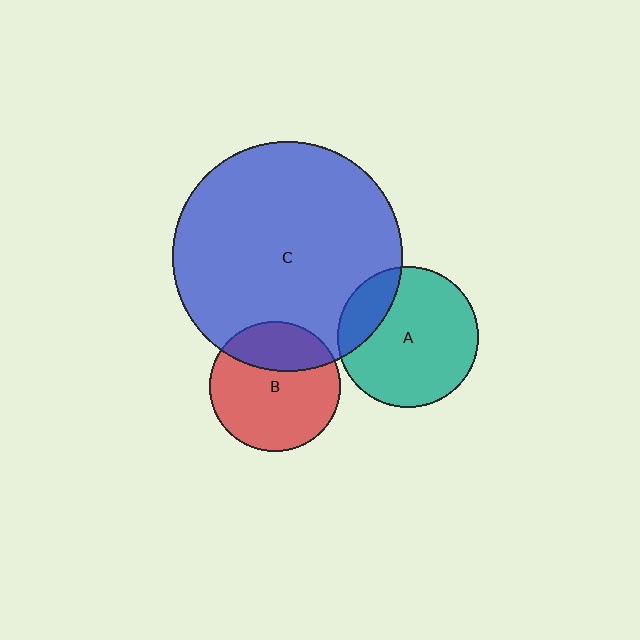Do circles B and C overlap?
Yes.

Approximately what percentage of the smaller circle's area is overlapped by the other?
Approximately 30%.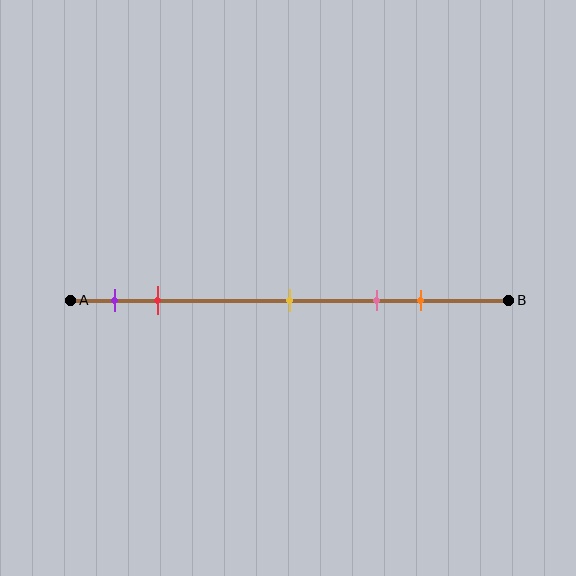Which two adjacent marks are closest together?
The purple and red marks are the closest adjacent pair.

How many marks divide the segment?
There are 5 marks dividing the segment.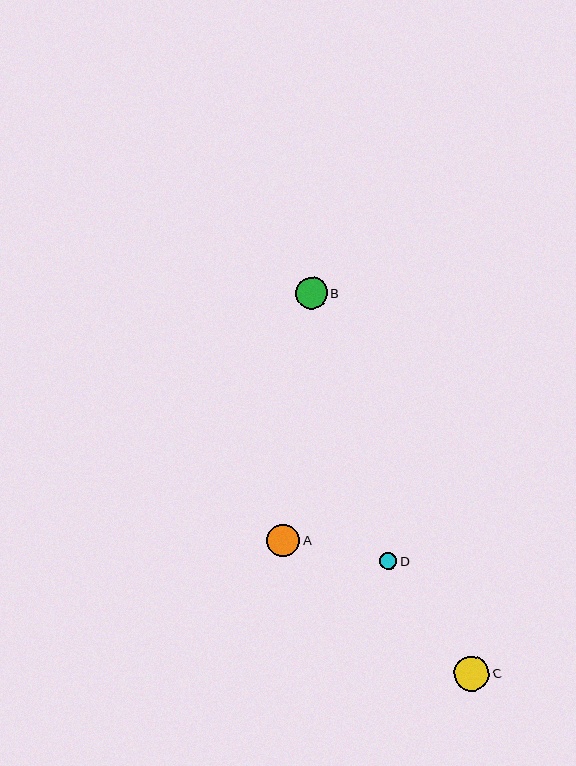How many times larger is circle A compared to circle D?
Circle A is approximately 1.9 times the size of circle D.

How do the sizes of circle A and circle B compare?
Circle A and circle B are approximately the same size.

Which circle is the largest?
Circle C is the largest with a size of approximately 35 pixels.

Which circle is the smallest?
Circle D is the smallest with a size of approximately 18 pixels.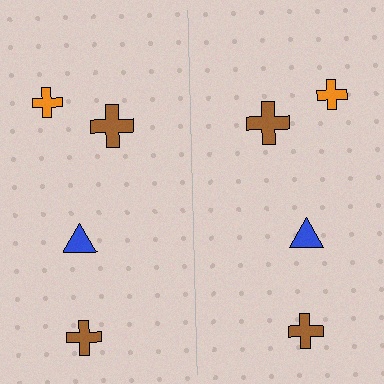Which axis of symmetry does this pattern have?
The pattern has a vertical axis of symmetry running through the center of the image.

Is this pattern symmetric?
Yes, this pattern has bilateral (reflection) symmetry.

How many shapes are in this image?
There are 8 shapes in this image.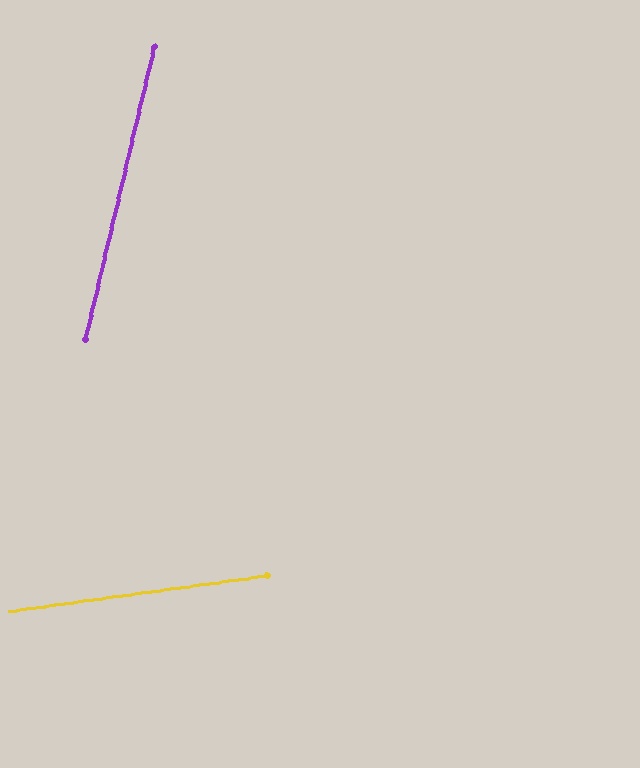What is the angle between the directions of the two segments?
Approximately 69 degrees.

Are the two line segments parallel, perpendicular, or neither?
Neither parallel nor perpendicular — they differ by about 69°.